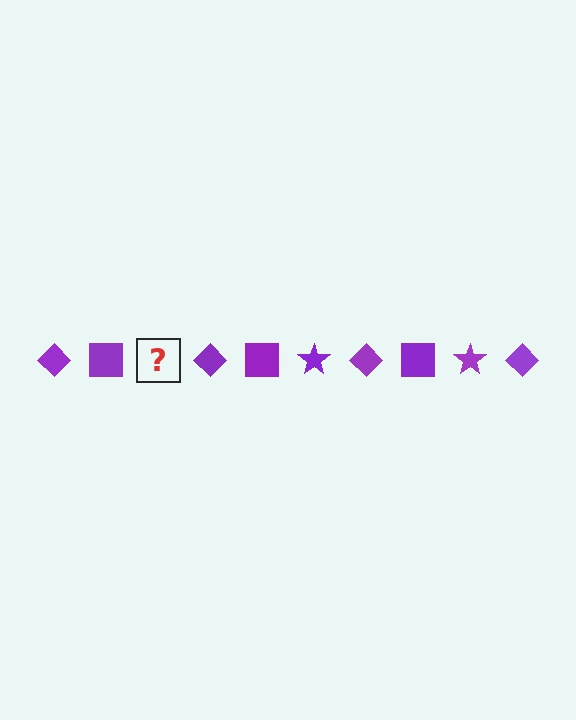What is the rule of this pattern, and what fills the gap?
The rule is that the pattern cycles through diamond, square, star shapes in purple. The gap should be filled with a purple star.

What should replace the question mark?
The question mark should be replaced with a purple star.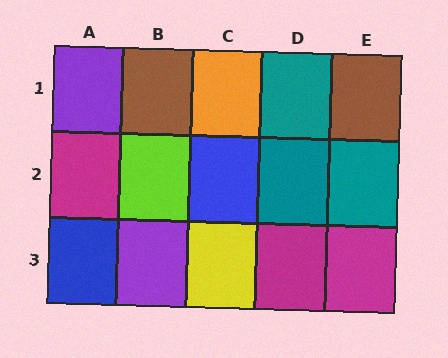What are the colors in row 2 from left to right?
Magenta, lime, blue, teal, teal.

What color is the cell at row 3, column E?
Magenta.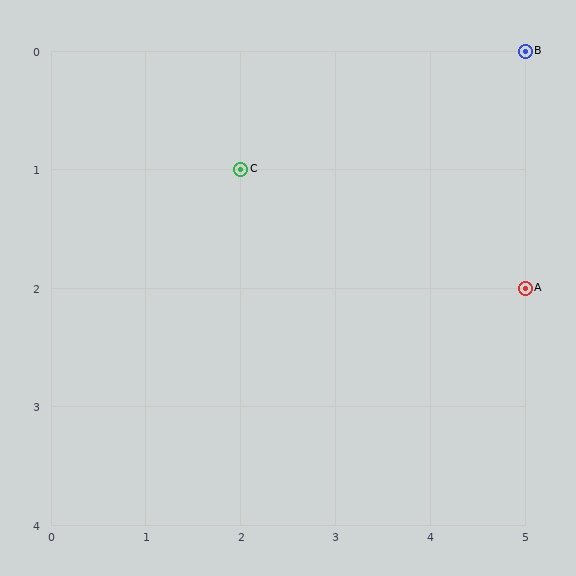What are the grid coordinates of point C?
Point C is at grid coordinates (2, 1).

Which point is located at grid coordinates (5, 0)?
Point B is at (5, 0).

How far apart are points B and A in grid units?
Points B and A are 2 rows apart.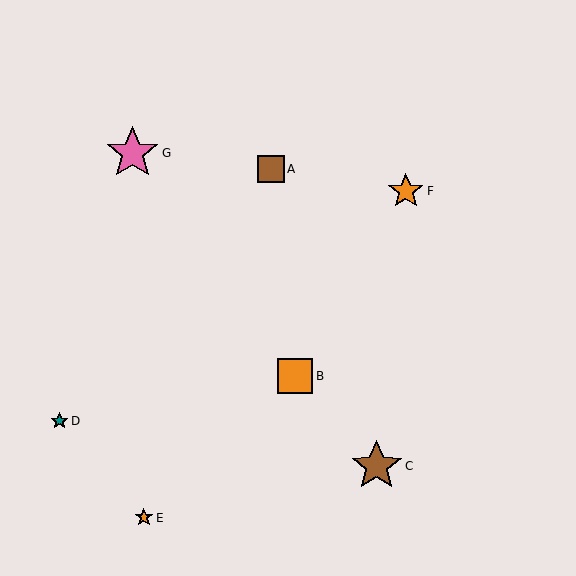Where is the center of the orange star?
The center of the orange star is at (144, 518).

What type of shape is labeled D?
Shape D is a teal star.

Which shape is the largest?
The pink star (labeled G) is the largest.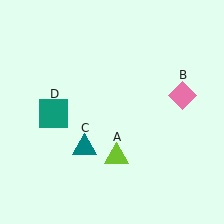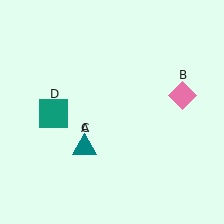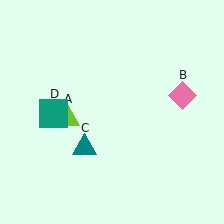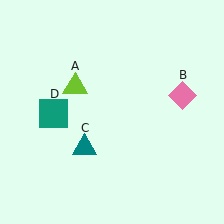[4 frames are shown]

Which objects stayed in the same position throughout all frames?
Pink diamond (object B) and teal triangle (object C) and teal square (object D) remained stationary.